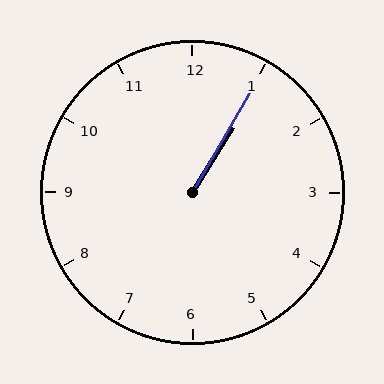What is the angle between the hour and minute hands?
Approximately 2 degrees.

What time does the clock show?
1:05.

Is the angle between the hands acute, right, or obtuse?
It is acute.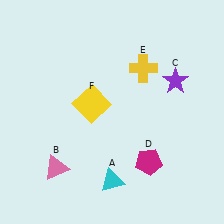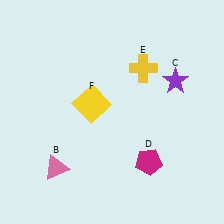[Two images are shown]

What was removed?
The cyan triangle (A) was removed in Image 2.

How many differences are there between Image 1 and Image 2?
There is 1 difference between the two images.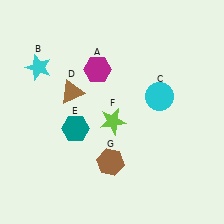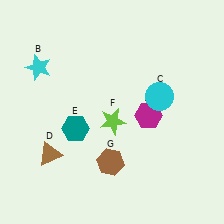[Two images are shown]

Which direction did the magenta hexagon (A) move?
The magenta hexagon (A) moved right.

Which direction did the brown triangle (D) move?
The brown triangle (D) moved down.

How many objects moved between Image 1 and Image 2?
2 objects moved between the two images.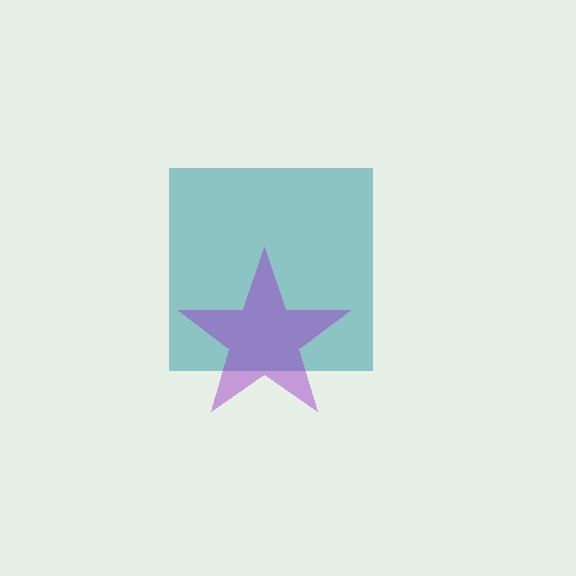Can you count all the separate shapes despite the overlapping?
Yes, there are 2 separate shapes.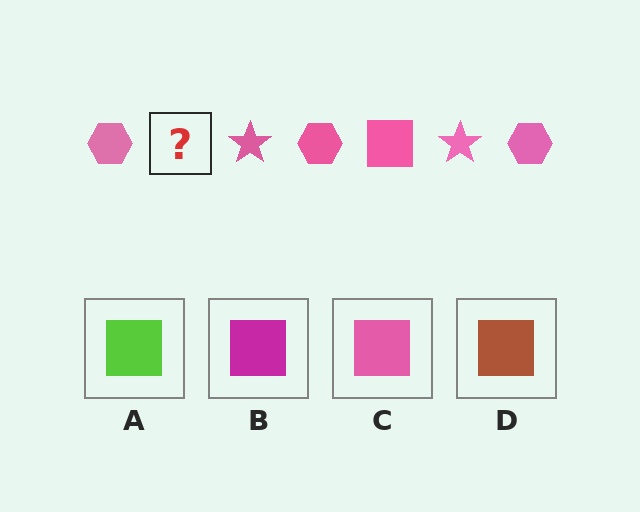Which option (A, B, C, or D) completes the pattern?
C.